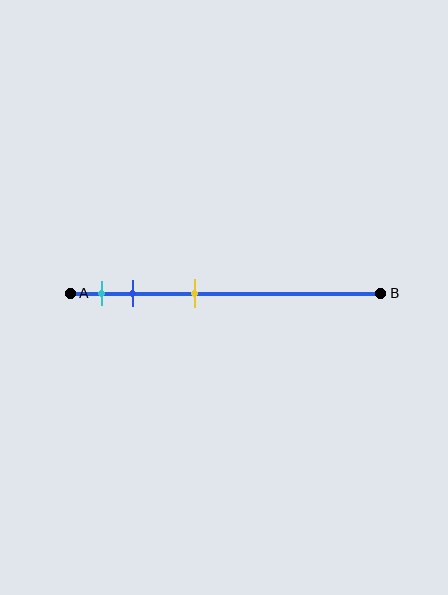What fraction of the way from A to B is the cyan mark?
The cyan mark is approximately 10% (0.1) of the way from A to B.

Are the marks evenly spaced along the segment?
No, the marks are not evenly spaced.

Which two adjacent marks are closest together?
The cyan and blue marks are the closest adjacent pair.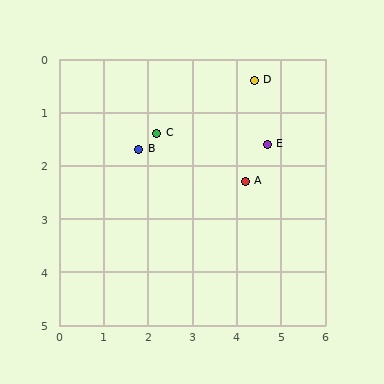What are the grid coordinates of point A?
Point A is at approximately (4.2, 2.3).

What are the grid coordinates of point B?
Point B is at approximately (1.8, 1.7).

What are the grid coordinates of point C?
Point C is at approximately (2.2, 1.4).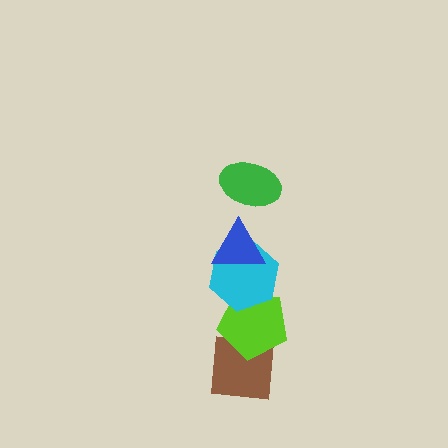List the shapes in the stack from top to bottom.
From top to bottom: the green ellipse, the blue triangle, the cyan hexagon, the lime pentagon, the brown square.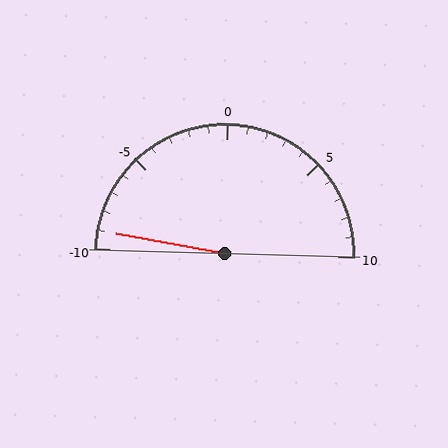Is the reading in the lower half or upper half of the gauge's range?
The reading is in the lower half of the range (-10 to 10).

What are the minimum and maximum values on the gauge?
The gauge ranges from -10 to 10.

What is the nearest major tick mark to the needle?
The nearest major tick mark is -10.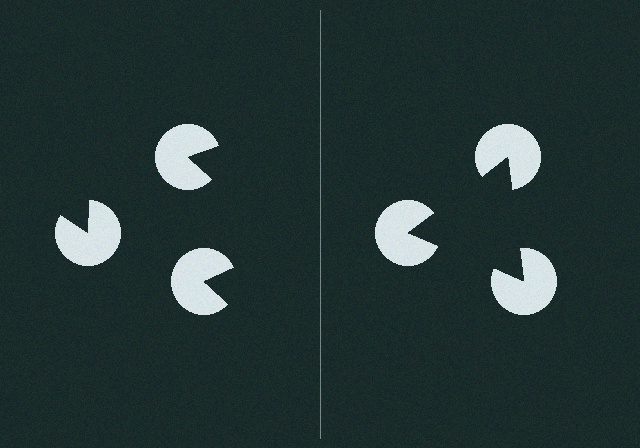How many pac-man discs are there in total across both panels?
6 — 3 on each side.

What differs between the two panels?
The pac-man discs are positioned identically on both sides; only the wedge orientations differ. On the right they align to a triangle; on the left they are misaligned.